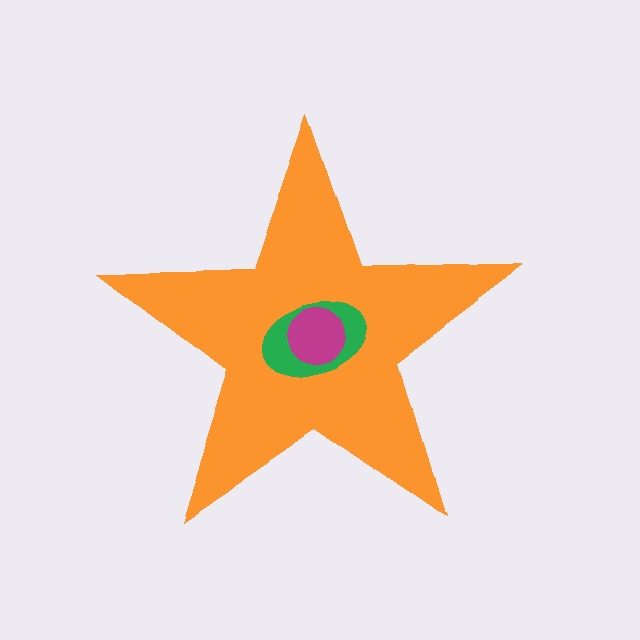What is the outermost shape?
The orange star.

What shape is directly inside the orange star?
The green ellipse.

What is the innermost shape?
The magenta circle.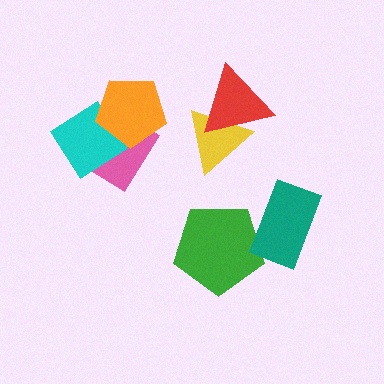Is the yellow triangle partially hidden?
Yes, it is partially covered by another shape.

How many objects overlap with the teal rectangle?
1 object overlaps with the teal rectangle.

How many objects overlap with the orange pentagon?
2 objects overlap with the orange pentagon.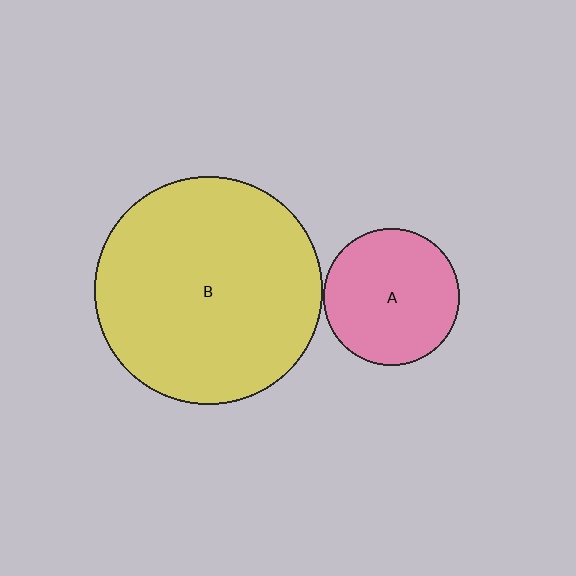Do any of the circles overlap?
No, none of the circles overlap.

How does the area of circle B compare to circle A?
Approximately 2.8 times.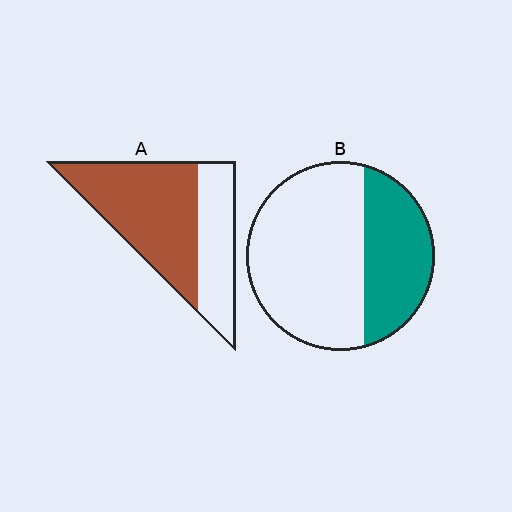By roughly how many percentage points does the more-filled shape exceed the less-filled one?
By roughly 30 percentage points (A over B).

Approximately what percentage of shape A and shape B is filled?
A is approximately 65% and B is approximately 35%.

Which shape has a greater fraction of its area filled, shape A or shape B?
Shape A.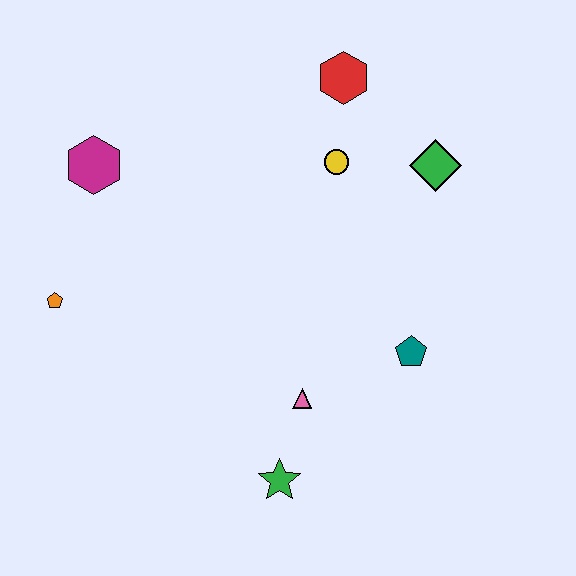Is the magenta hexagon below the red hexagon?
Yes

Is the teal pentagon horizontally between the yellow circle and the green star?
No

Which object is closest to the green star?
The pink triangle is closest to the green star.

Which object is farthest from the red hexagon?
The green star is farthest from the red hexagon.